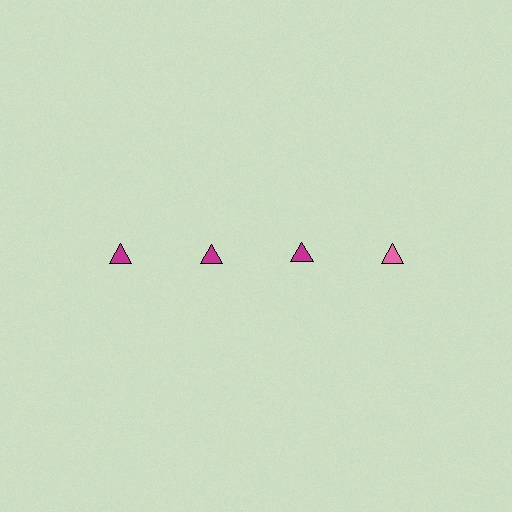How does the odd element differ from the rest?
It has a different color: pink instead of magenta.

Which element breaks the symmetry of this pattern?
The pink triangle in the top row, second from right column breaks the symmetry. All other shapes are magenta triangles.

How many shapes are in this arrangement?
There are 4 shapes arranged in a grid pattern.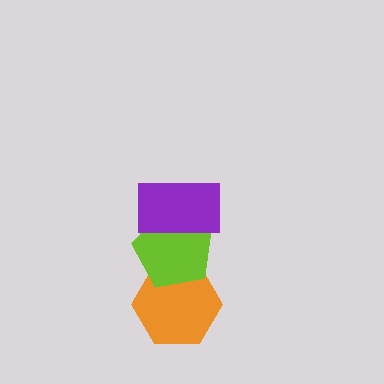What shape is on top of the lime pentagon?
The purple rectangle is on top of the lime pentagon.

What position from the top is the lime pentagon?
The lime pentagon is 2nd from the top.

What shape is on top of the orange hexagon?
The lime pentagon is on top of the orange hexagon.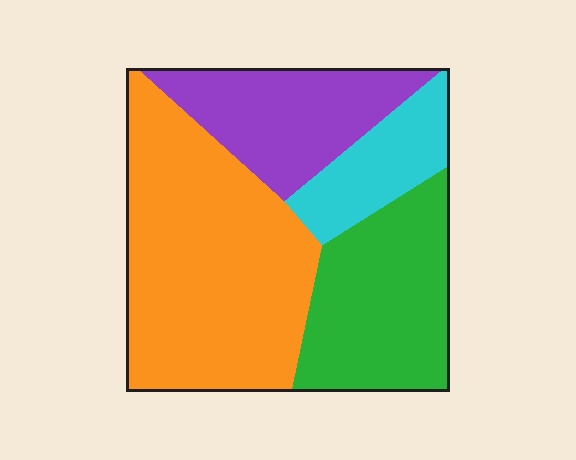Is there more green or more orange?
Orange.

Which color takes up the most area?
Orange, at roughly 45%.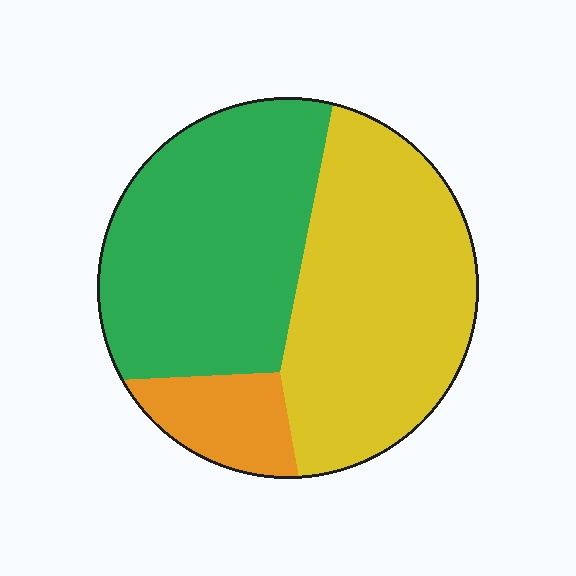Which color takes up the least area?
Orange, at roughly 10%.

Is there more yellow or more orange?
Yellow.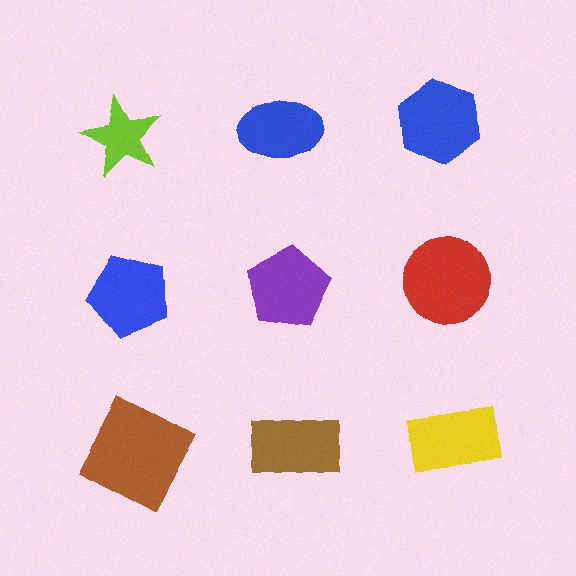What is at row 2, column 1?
A blue pentagon.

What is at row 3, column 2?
A brown rectangle.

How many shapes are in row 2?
3 shapes.